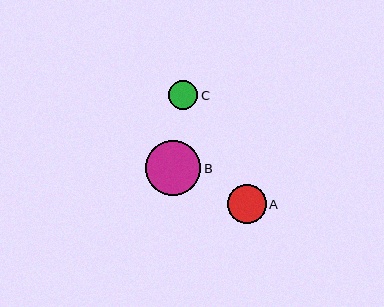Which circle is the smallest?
Circle C is the smallest with a size of approximately 29 pixels.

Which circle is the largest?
Circle B is the largest with a size of approximately 55 pixels.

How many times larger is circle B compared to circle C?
Circle B is approximately 1.9 times the size of circle C.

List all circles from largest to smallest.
From largest to smallest: B, A, C.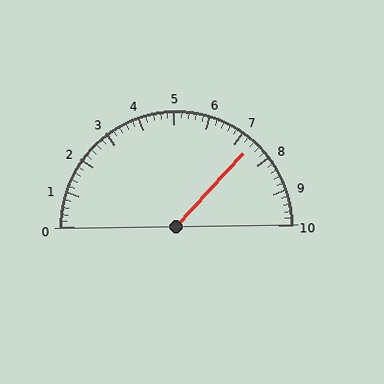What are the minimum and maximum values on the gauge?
The gauge ranges from 0 to 10.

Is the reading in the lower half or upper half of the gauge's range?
The reading is in the upper half of the range (0 to 10).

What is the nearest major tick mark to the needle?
The nearest major tick mark is 7.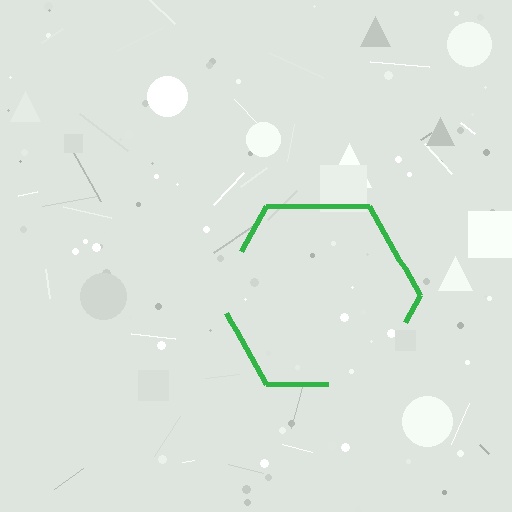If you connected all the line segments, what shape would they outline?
They would outline a hexagon.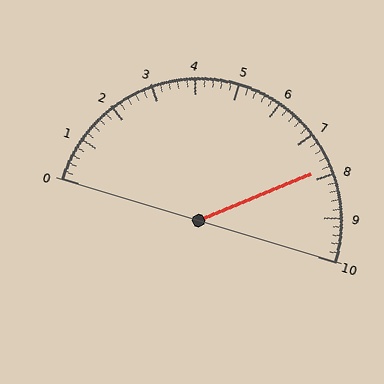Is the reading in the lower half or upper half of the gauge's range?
The reading is in the upper half of the range (0 to 10).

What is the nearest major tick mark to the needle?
The nearest major tick mark is 8.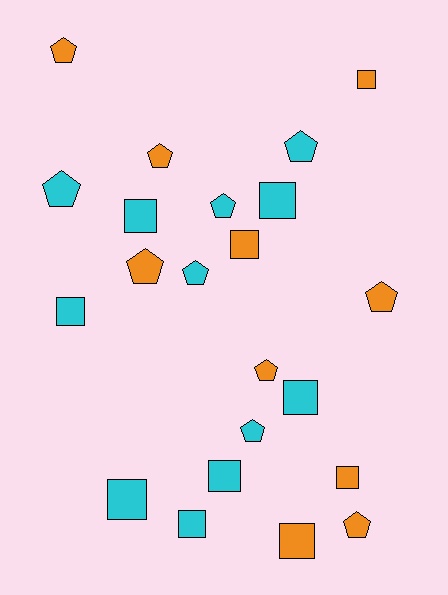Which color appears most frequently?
Cyan, with 12 objects.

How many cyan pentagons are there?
There are 5 cyan pentagons.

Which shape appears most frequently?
Square, with 11 objects.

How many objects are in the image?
There are 22 objects.